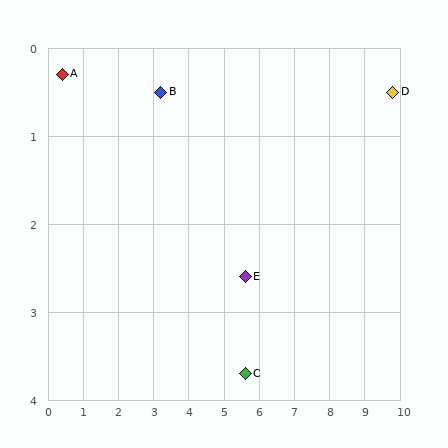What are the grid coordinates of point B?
Point B is at approximately (3.2, 0.5).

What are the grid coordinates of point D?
Point D is at approximately (9.8, 0.5).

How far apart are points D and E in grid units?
Points D and E are about 4.7 grid units apart.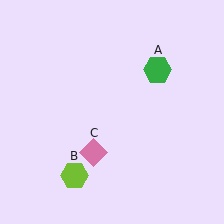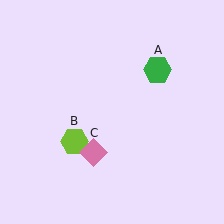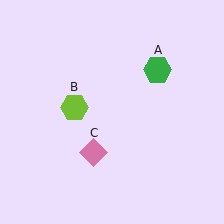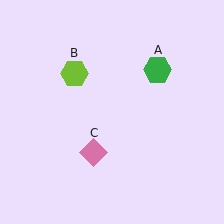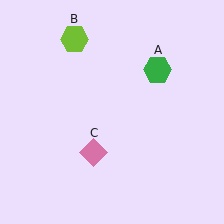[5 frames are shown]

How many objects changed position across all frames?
1 object changed position: lime hexagon (object B).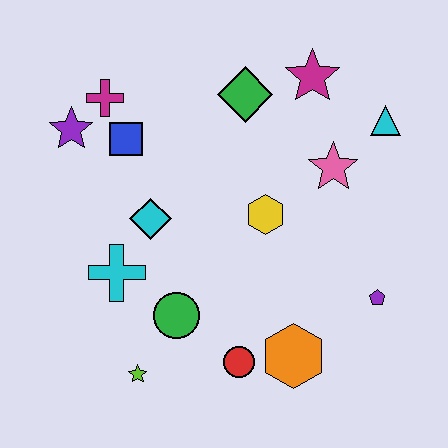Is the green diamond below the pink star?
No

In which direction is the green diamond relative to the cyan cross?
The green diamond is above the cyan cross.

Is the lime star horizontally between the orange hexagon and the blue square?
Yes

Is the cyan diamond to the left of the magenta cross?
No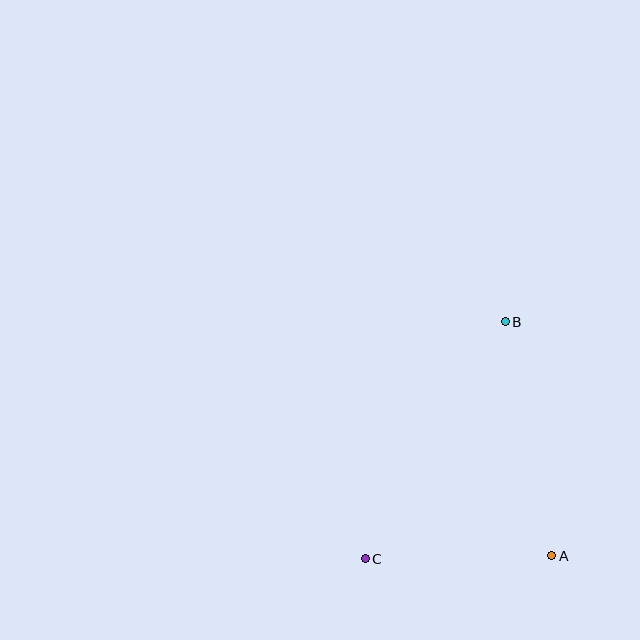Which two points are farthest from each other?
Points B and C are farthest from each other.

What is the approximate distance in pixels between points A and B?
The distance between A and B is approximately 239 pixels.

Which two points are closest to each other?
Points A and C are closest to each other.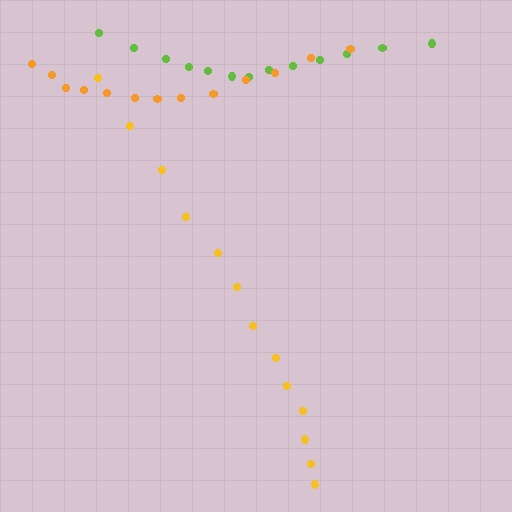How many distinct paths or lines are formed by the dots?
There are 3 distinct paths.